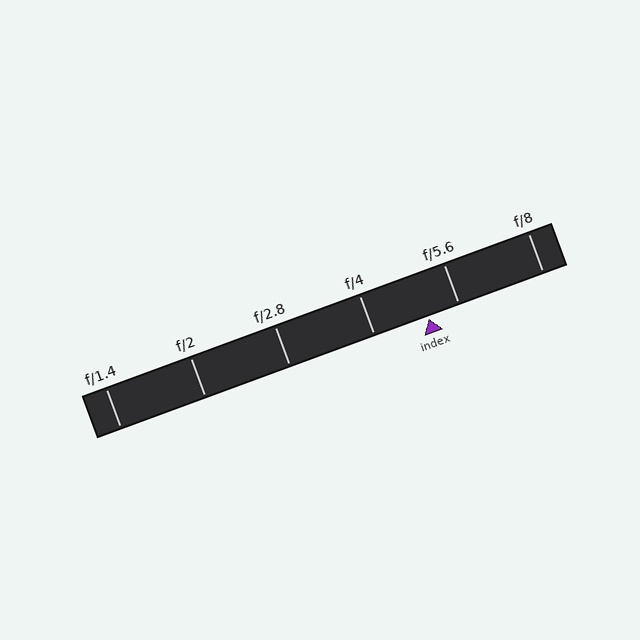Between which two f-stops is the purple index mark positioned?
The index mark is between f/4 and f/5.6.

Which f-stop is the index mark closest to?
The index mark is closest to f/5.6.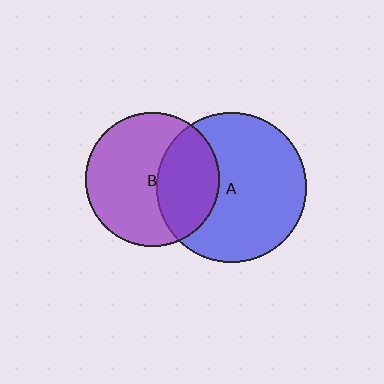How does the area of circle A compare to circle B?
Approximately 1.3 times.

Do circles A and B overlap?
Yes.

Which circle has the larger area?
Circle A (blue).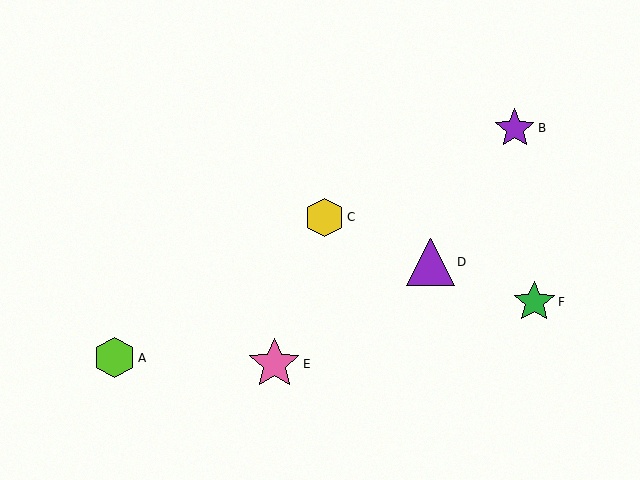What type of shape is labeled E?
Shape E is a pink star.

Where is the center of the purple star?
The center of the purple star is at (515, 128).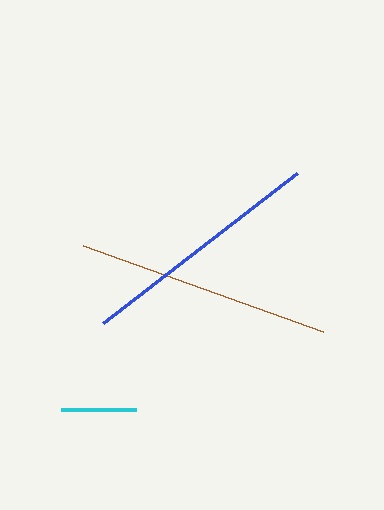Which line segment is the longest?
The brown line is the longest at approximately 255 pixels.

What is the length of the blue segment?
The blue segment is approximately 245 pixels long.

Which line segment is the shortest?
The cyan line is the shortest at approximately 75 pixels.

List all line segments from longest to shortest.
From longest to shortest: brown, blue, cyan.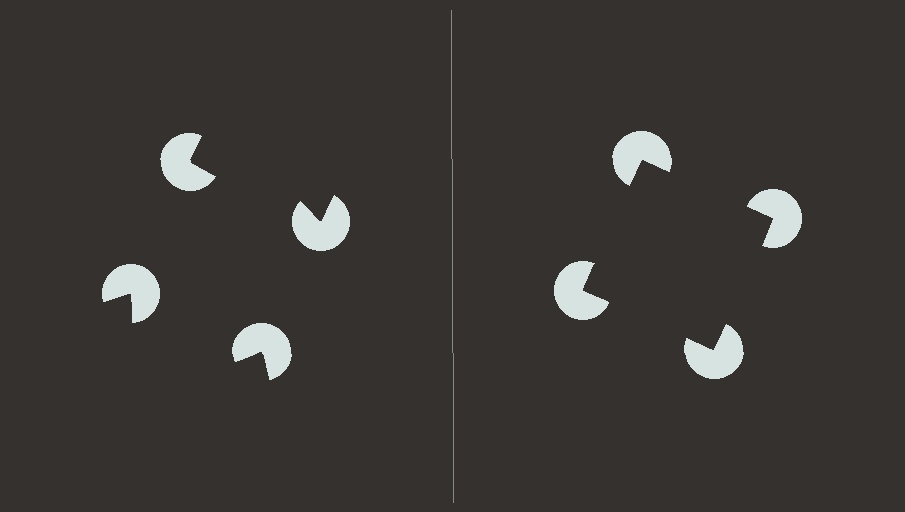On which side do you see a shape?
An illusory square appears on the right side. On the left side the wedge cuts are rotated, so no coherent shape forms.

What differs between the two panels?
The pac-man discs are positioned identically on both sides; only the wedge orientations differ. On the right they align to a square; on the left they are misaligned.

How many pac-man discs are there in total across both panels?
8 — 4 on each side.